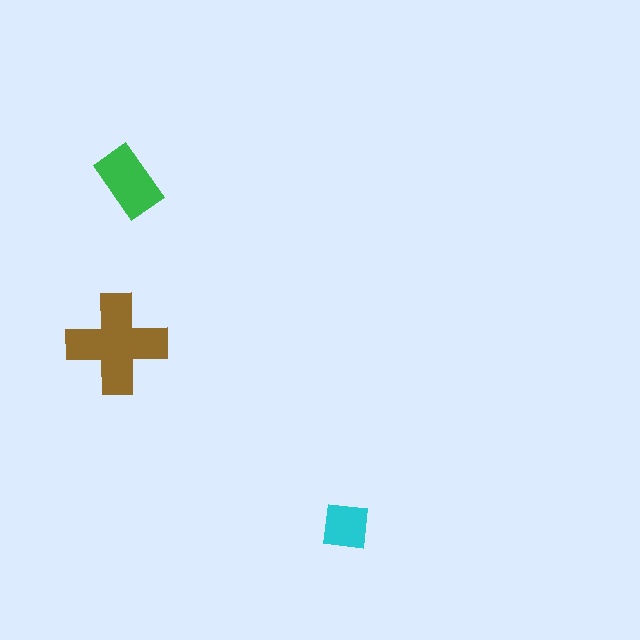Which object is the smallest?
The cyan square.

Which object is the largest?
The brown cross.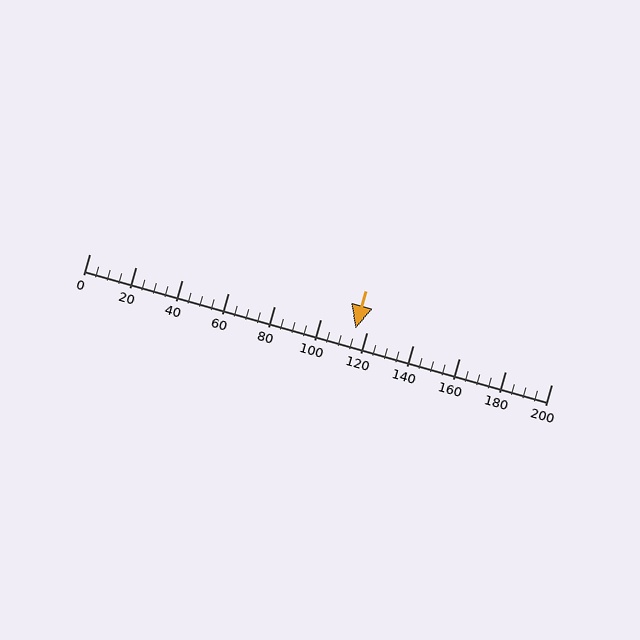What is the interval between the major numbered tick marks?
The major tick marks are spaced 20 units apart.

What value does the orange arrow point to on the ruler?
The orange arrow points to approximately 115.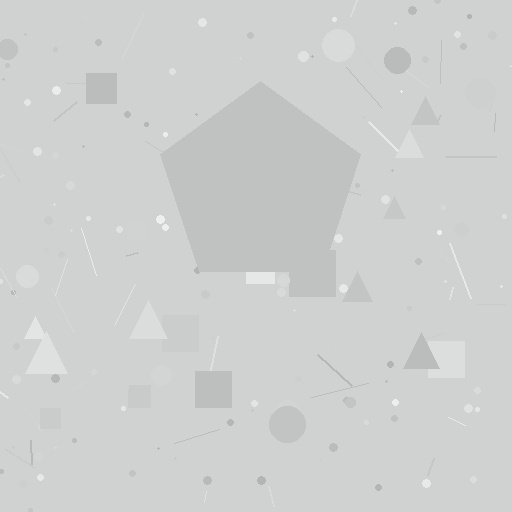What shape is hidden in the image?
A pentagon is hidden in the image.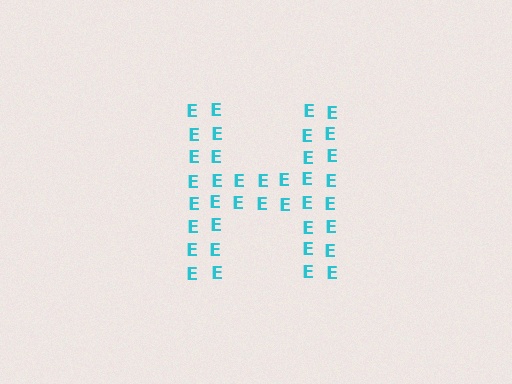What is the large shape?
The large shape is the letter H.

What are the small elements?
The small elements are letter E's.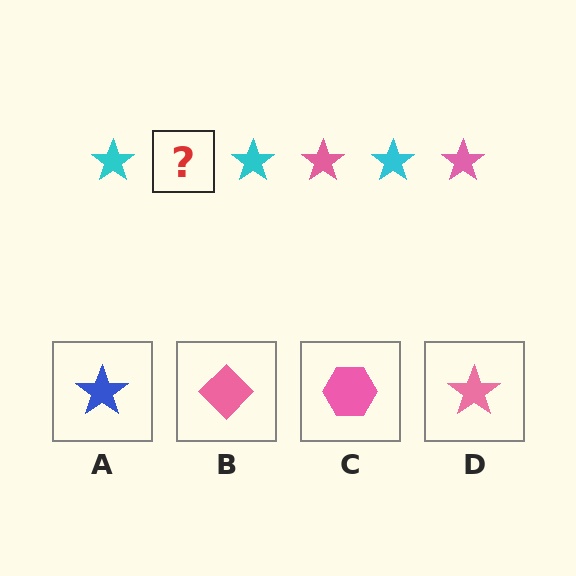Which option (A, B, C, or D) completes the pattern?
D.